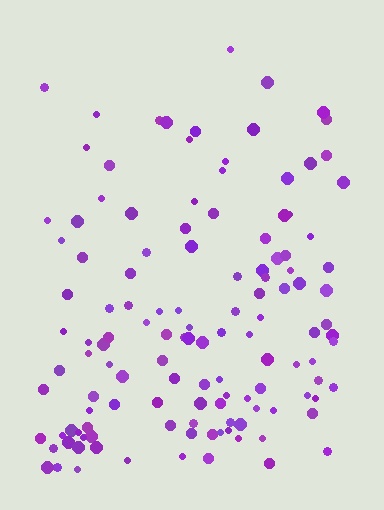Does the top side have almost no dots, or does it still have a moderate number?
Still a moderate number, just noticeably fewer than the bottom.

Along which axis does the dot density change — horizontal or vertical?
Vertical.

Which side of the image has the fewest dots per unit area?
The top.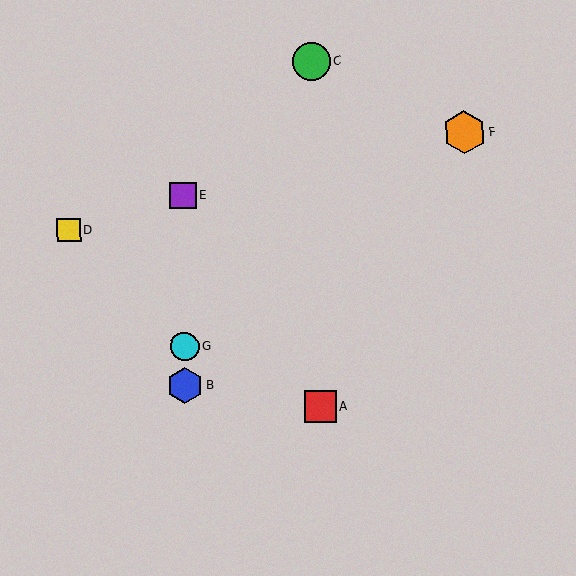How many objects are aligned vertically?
3 objects (B, E, G) are aligned vertically.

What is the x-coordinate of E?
Object E is at x≈183.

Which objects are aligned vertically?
Objects B, E, G are aligned vertically.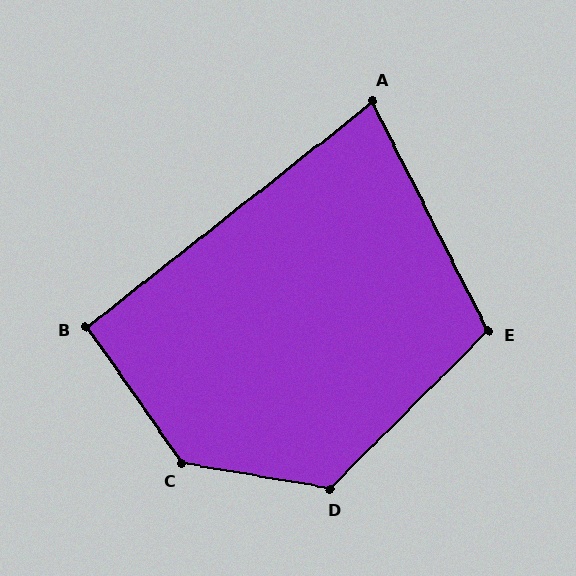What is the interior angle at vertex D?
Approximately 125 degrees (obtuse).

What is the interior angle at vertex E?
Approximately 108 degrees (obtuse).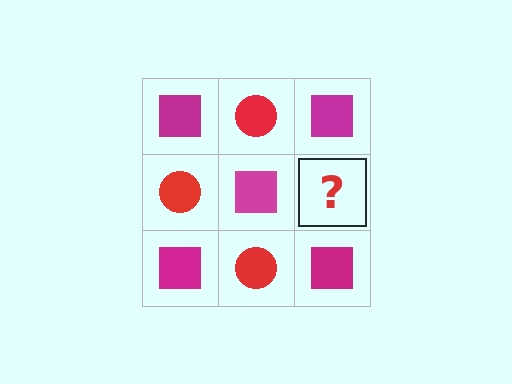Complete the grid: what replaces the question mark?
The question mark should be replaced with a red circle.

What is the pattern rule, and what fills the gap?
The rule is that it alternates magenta square and red circle in a checkerboard pattern. The gap should be filled with a red circle.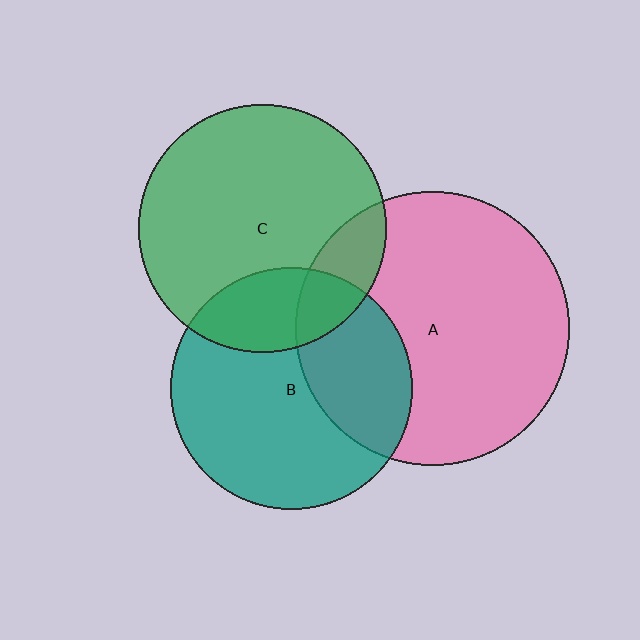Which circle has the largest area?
Circle A (pink).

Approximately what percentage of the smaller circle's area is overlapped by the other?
Approximately 25%.